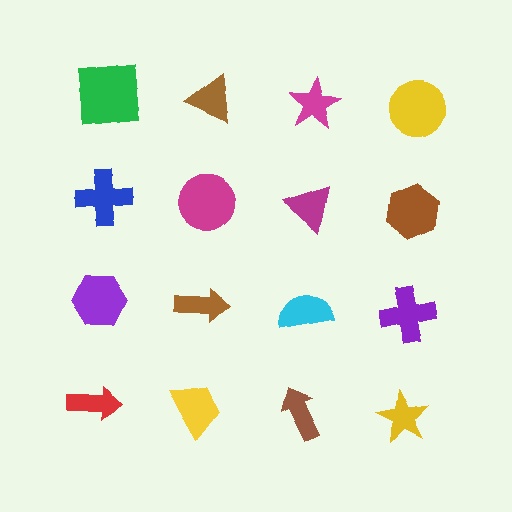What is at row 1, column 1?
A green square.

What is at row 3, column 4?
A purple cross.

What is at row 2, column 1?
A blue cross.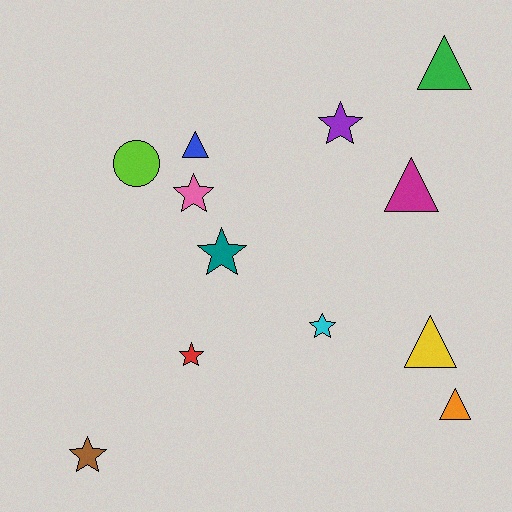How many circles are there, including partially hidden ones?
There is 1 circle.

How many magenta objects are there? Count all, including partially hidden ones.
There is 1 magenta object.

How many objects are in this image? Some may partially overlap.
There are 12 objects.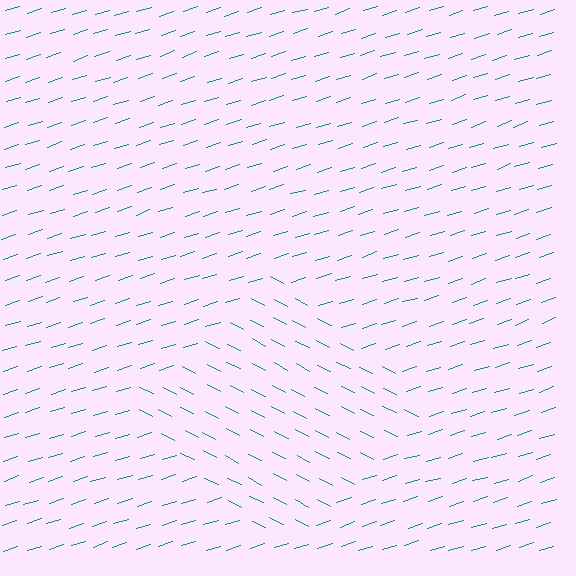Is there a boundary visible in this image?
Yes, there is a texture boundary formed by a change in line orientation.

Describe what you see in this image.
The image is filled with small teal line segments. A diamond region in the image has lines oriented differently from the surrounding lines, creating a visible texture boundary.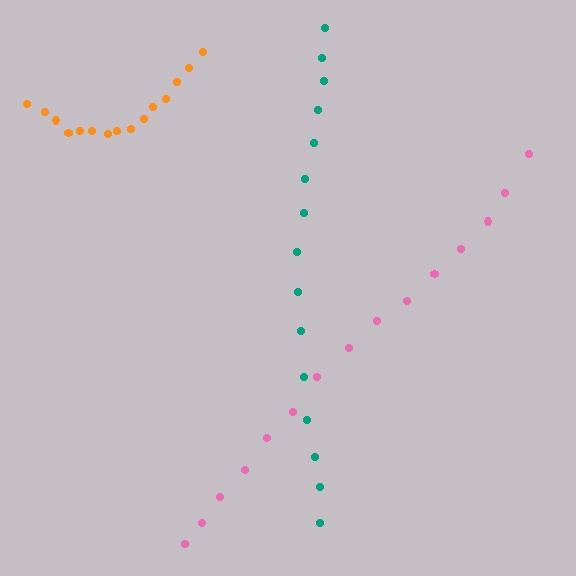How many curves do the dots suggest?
There are 3 distinct paths.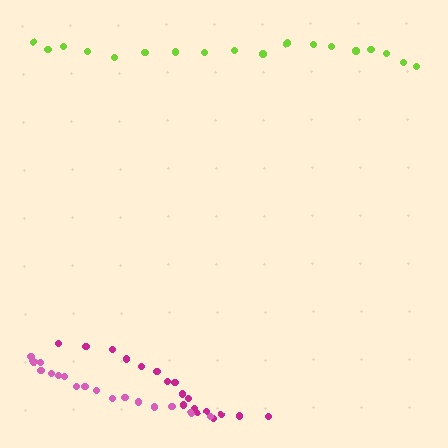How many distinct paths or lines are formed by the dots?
There are 3 distinct paths.